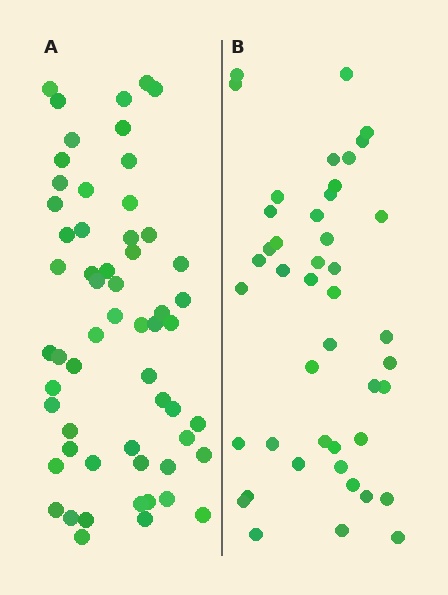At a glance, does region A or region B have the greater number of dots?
Region A (the left region) has more dots.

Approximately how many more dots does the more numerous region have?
Region A has approximately 15 more dots than region B.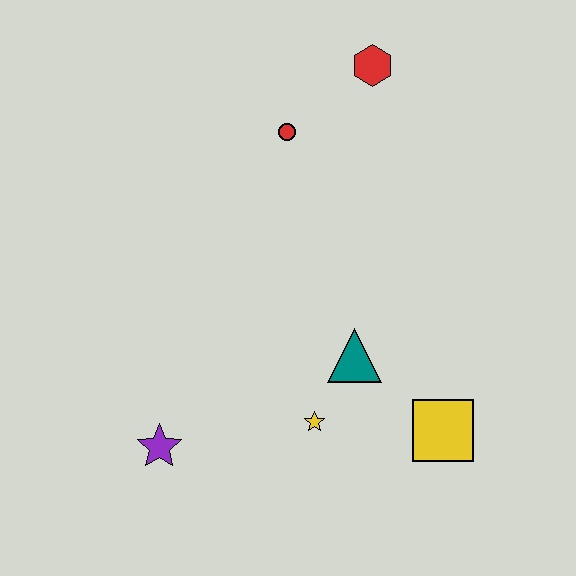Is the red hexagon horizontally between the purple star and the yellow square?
Yes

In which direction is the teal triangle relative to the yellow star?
The teal triangle is above the yellow star.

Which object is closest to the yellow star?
The teal triangle is closest to the yellow star.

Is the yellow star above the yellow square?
Yes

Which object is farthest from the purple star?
The red hexagon is farthest from the purple star.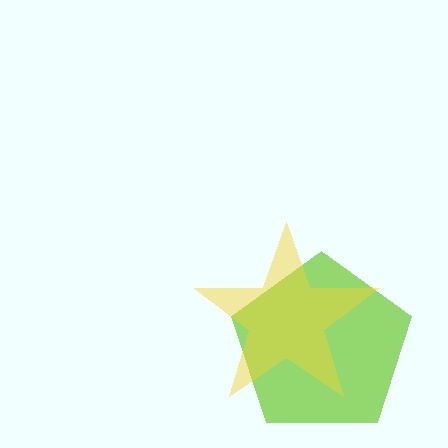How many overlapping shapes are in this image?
There are 2 overlapping shapes in the image.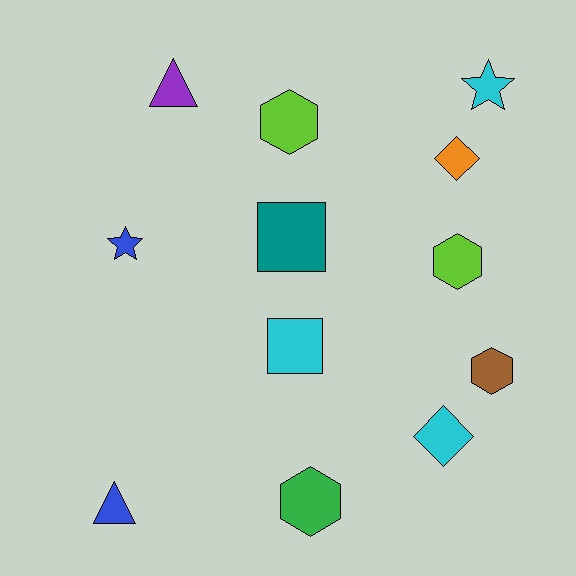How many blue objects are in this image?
There are 2 blue objects.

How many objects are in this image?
There are 12 objects.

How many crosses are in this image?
There are no crosses.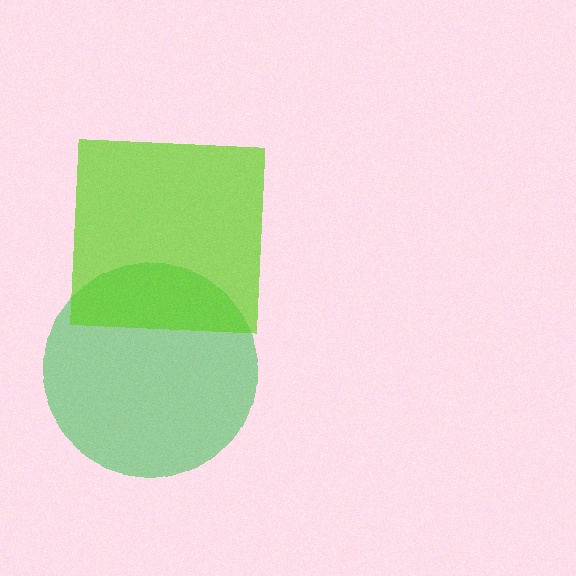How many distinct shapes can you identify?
There are 2 distinct shapes: a green circle, a lime square.